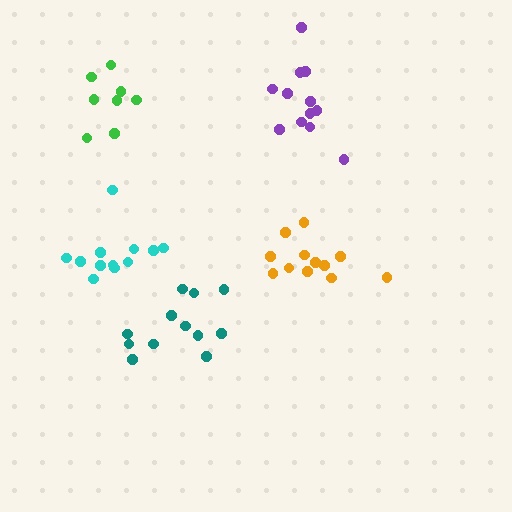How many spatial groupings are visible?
There are 5 spatial groupings.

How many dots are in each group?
Group 1: 12 dots, Group 2: 8 dots, Group 3: 12 dots, Group 4: 12 dots, Group 5: 12 dots (56 total).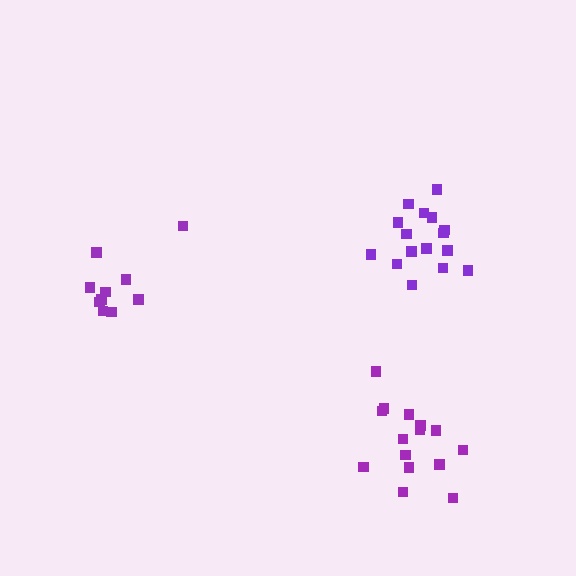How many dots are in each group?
Group 1: 15 dots, Group 2: 10 dots, Group 3: 16 dots (41 total).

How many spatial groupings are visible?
There are 3 spatial groupings.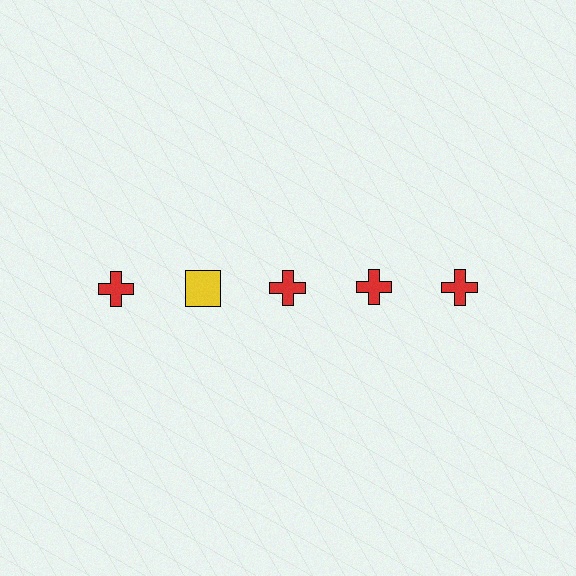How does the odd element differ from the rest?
It differs in both color (yellow instead of red) and shape (square instead of cross).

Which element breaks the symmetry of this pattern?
The yellow square in the top row, second from left column breaks the symmetry. All other shapes are red crosses.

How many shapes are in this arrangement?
There are 5 shapes arranged in a grid pattern.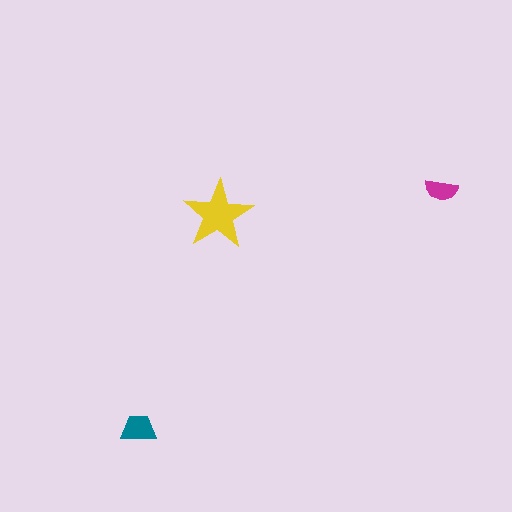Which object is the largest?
The yellow star.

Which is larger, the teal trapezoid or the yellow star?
The yellow star.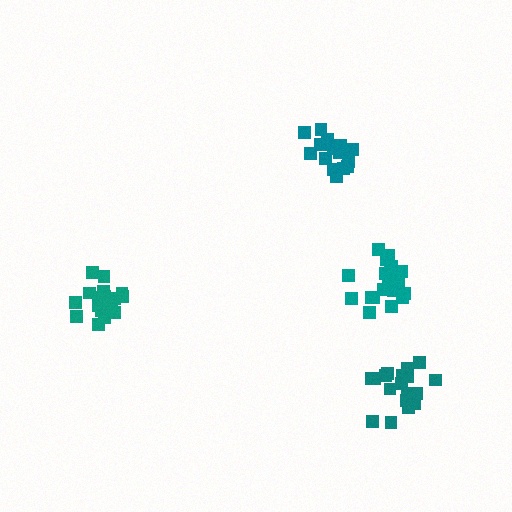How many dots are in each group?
Group 1: 21 dots, Group 2: 15 dots, Group 3: 19 dots, Group 4: 21 dots (76 total).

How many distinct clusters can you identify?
There are 4 distinct clusters.